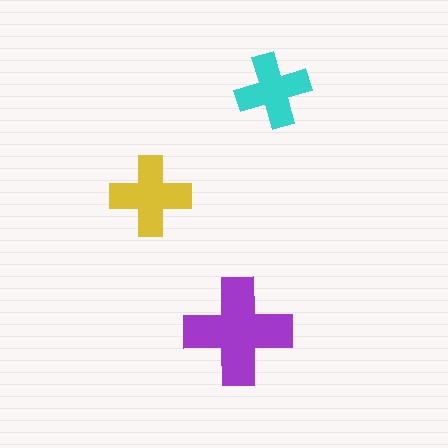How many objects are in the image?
There are 3 objects in the image.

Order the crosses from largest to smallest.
the purple one, the yellow one, the cyan one.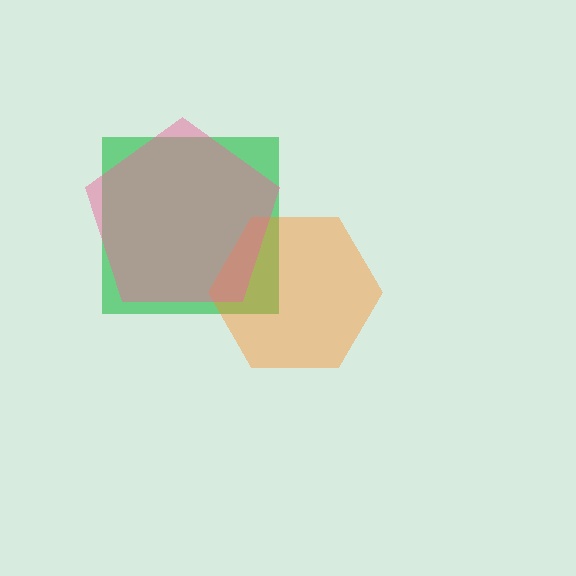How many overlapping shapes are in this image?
There are 3 overlapping shapes in the image.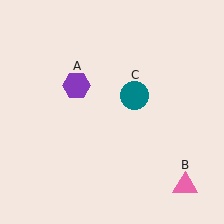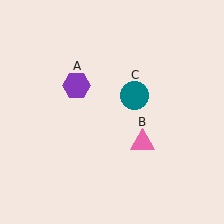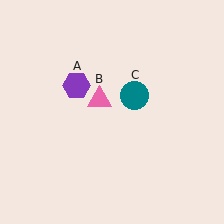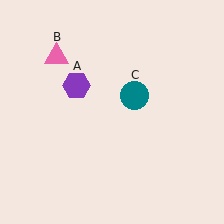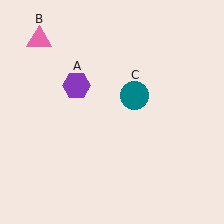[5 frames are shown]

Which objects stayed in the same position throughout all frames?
Purple hexagon (object A) and teal circle (object C) remained stationary.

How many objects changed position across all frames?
1 object changed position: pink triangle (object B).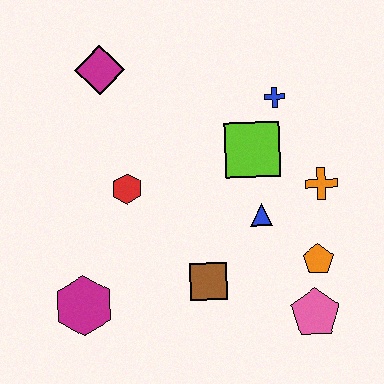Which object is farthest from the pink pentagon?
The magenta diamond is farthest from the pink pentagon.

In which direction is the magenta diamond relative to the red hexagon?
The magenta diamond is above the red hexagon.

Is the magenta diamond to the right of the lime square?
No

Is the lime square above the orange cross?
Yes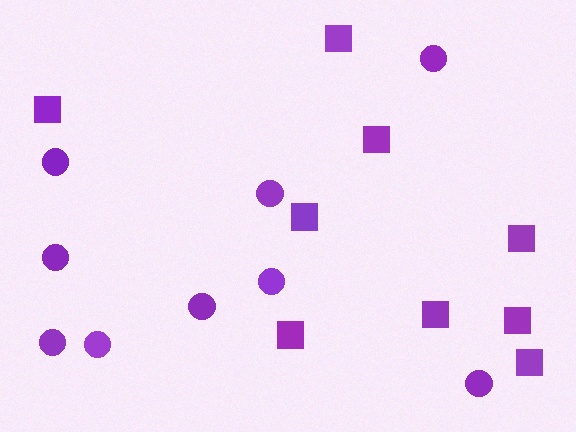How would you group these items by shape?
There are 2 groups: one group of circles (9) and one group of squares (9).